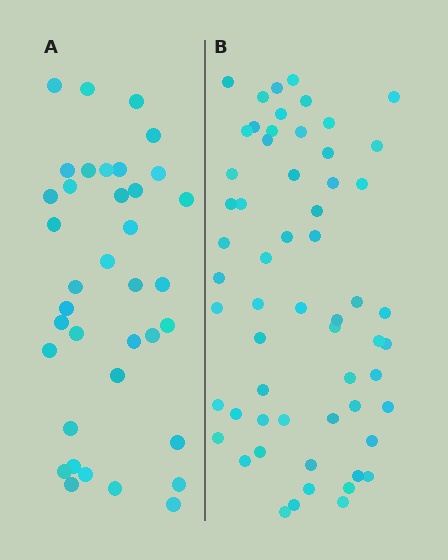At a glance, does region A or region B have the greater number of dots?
Region B (the right region) has more dots.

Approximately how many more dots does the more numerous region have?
Region B has approximately 20 more dots than region A.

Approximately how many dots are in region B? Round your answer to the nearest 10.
About 60 dots. (The exact count is 59, which rounds to 60.)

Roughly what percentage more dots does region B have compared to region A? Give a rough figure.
About 60% more.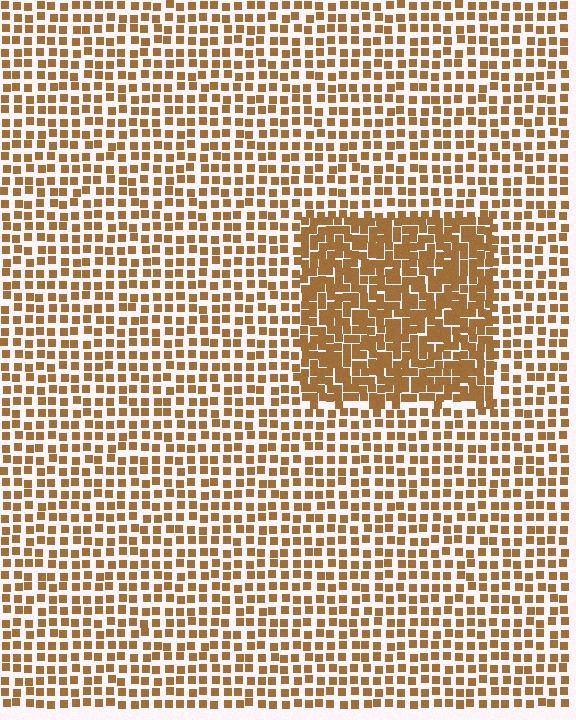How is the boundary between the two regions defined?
The boundary is defined by a change in element density (approximately 1.9x ratio). All elements are the same color, size, and shape.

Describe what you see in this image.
The image contains small brown elements arranged at two different densities. A rectangle-shaped region is visible where the elements are more densely packed than the surrounding area.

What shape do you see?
I see a rectangle.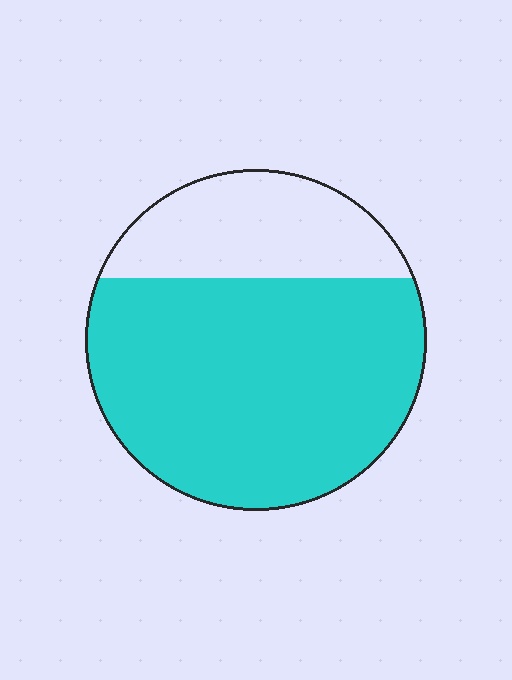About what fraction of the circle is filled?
About three quarters (3/4).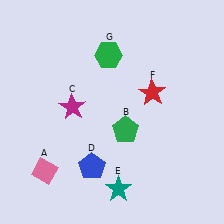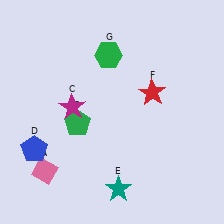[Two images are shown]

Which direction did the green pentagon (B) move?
The green pentagon (B) moved left.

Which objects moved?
The objects that moved are: the green pentagon (B), the blue pentagon (D).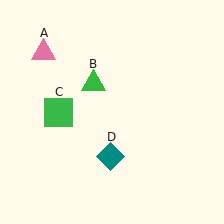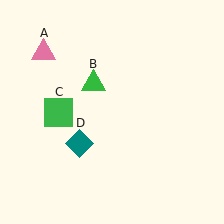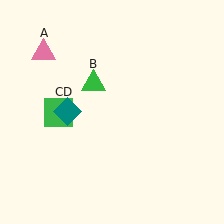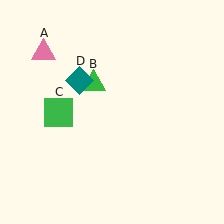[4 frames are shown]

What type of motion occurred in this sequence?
The teal diamond (object D) rotated clockwise around the center of the scene.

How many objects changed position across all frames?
1 object changed position: teal diamond (object D).